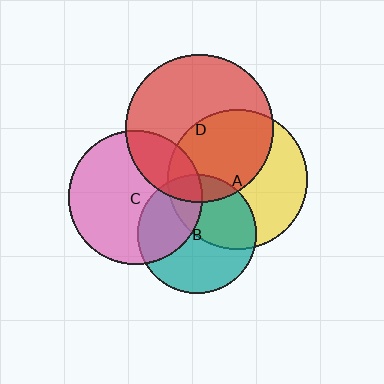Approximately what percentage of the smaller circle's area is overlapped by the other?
Approximately 15%.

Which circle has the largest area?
Circle D (red).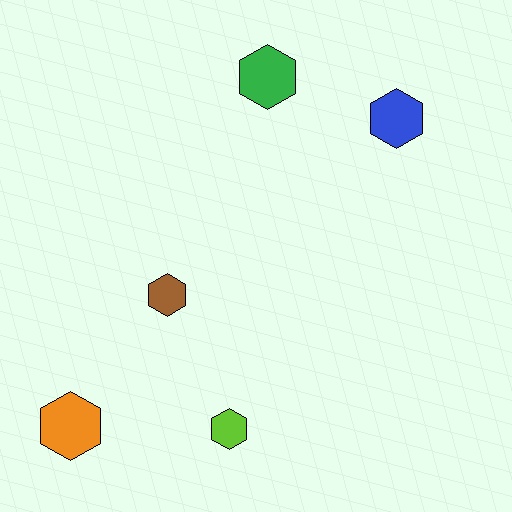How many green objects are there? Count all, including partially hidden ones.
There is 1 green object.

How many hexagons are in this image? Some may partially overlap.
There are 5 hexagons.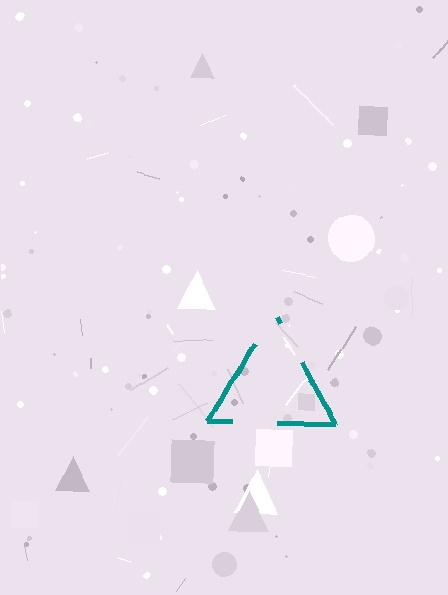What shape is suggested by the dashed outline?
The dashed outline suggests a triangle.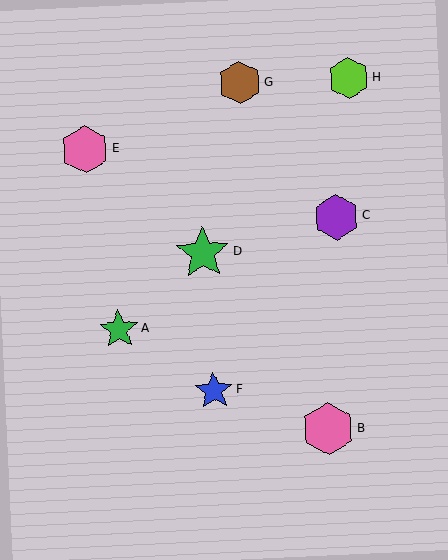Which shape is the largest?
The green star (labeled D) is the largest.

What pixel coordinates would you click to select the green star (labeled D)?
Click at (203, 253) to select the green star D.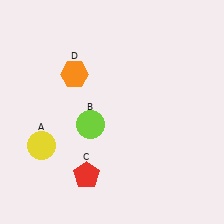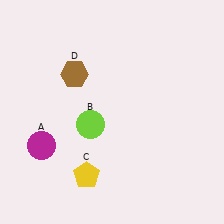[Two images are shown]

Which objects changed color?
A changed from yellow to magenta. C changed from red to yellow. D changed from orange to brown.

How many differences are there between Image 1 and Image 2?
There are 3 differences between the two images.